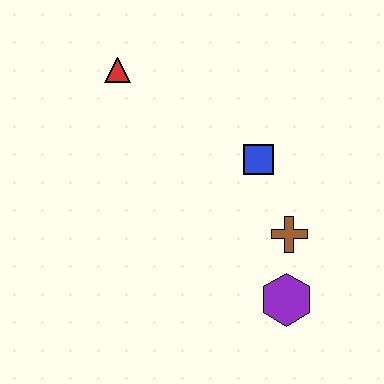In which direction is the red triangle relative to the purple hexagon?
The red triangle is above the purple hexagon.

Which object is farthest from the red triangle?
The purple hexagon is farthest from the red triangle.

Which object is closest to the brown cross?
The purple hexagon is closest to the brown cross.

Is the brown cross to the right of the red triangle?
Yes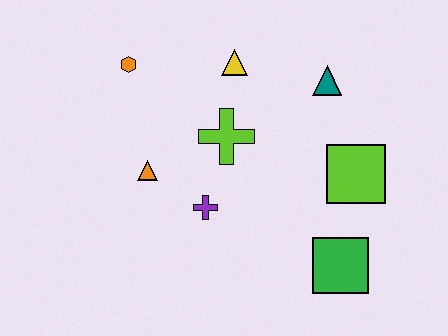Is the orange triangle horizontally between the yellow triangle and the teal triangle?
No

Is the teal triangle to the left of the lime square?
Yes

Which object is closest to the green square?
The lime square is closest to the green square.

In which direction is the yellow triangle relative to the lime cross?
The yellow triangle is above the lime cross.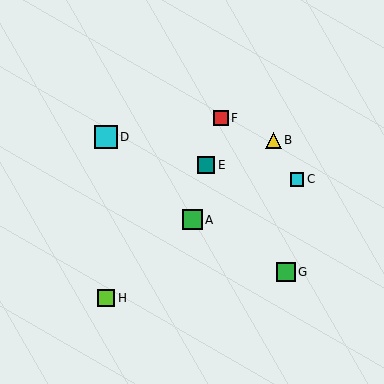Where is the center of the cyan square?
The center of the cyan square is at (106, 137).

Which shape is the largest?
The cyan square (labeled D) is the largest.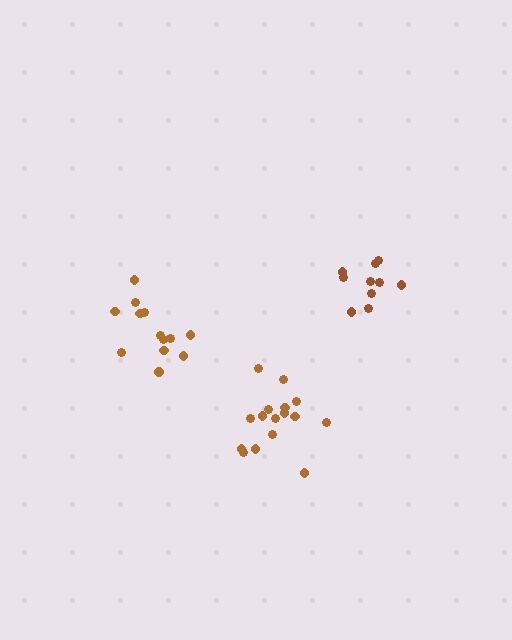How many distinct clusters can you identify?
There are 3 distinct clusters.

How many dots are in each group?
Group 1: 10 dots, Group 2: 16 dots, Group 3: 13 dots (39 total).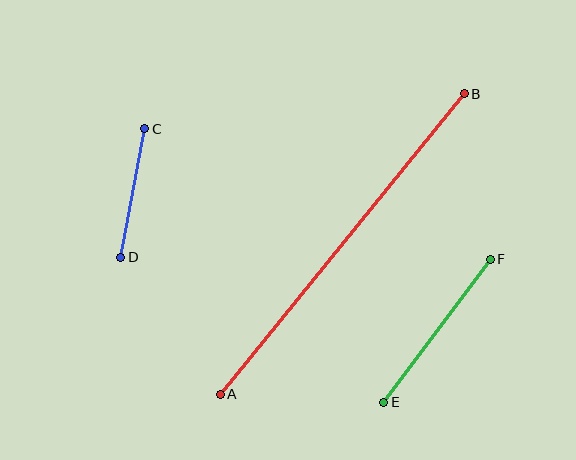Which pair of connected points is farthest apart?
Points A and B are farthest apart.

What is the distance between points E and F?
The distance is approximately 178 pixels.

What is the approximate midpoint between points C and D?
The midpoint is at approximately (133, 193) pixels.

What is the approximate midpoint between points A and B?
The midpoint is at approximately (342, 244) pixels.